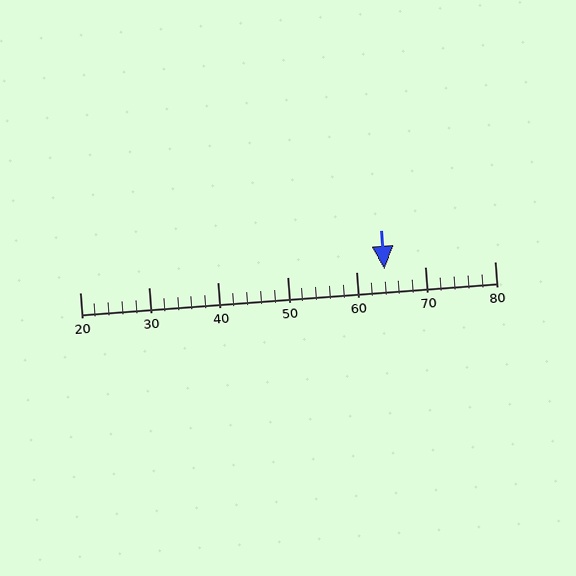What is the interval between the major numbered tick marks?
The major tick marks are spaced 10 units apart.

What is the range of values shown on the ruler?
The ruler shows values from 20 to 80.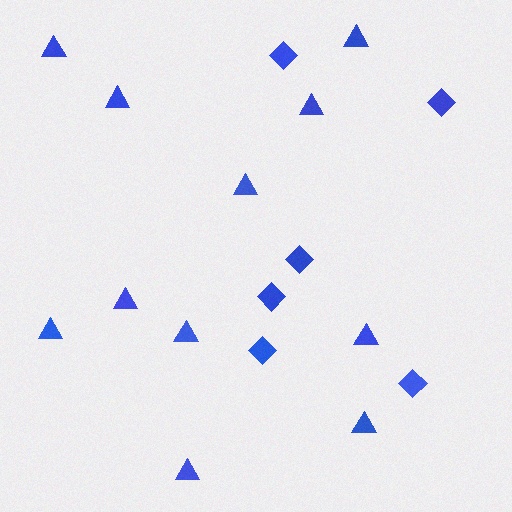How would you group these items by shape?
There are 2 groups: one group of triangles (11) and one group of diamonds (6).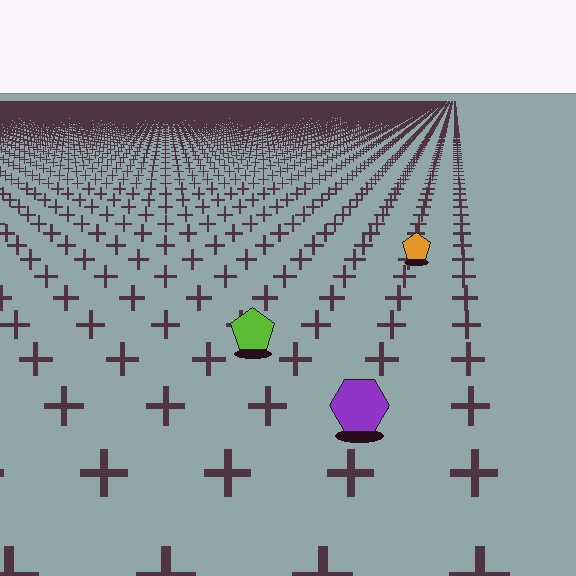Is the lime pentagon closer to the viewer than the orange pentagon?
Yes. The lime pentagon is closer — you can tell from the texture gradient: the ground texture is coarser near it.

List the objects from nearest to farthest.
From nearest to farthest: the purple hexagon, the lime pentagon, the orange pentagon.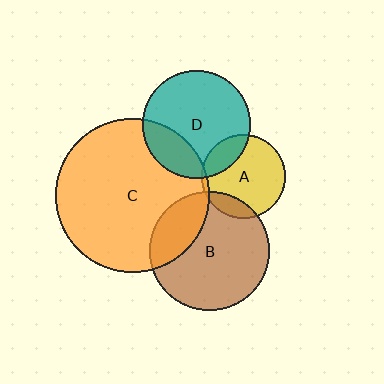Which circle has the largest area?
Circle C (orange).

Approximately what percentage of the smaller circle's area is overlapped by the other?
Approximately 20%.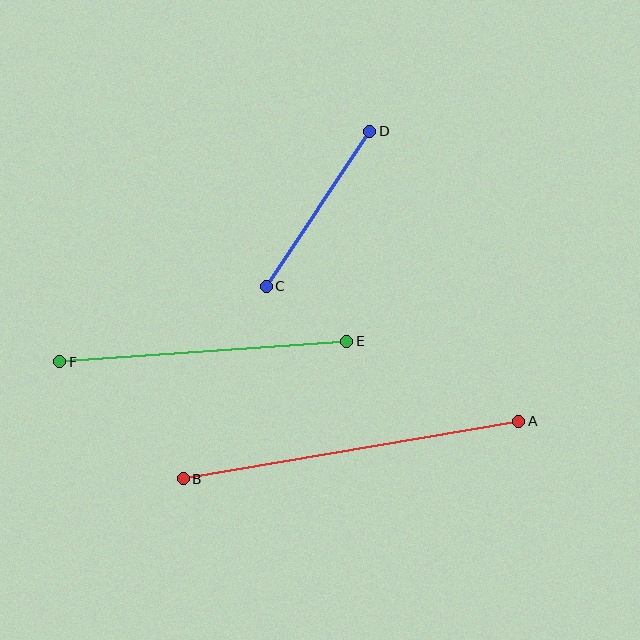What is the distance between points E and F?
The distance is approximately 288 pixels.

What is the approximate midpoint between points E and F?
The midpoint is at approximately (203, 351) pixels.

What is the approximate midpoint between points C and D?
The midpoint is at approximately (318, 209) pixels.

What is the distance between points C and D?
The distance is approximately 186 pixels.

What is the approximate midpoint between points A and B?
The midpoint is at approximately (351, 450) pixels.